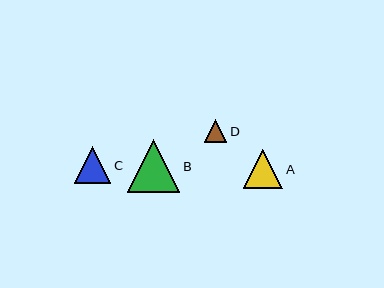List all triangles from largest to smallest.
From largest to smallest: B, A, C, D.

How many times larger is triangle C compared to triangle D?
Triangle C is approximately 1.6 times the size of triangle D.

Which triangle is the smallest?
Triangle D is the smallest with a size of approximately 23 pixels.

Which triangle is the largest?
Triangle B is the largest with a size of approximately 53 pixels.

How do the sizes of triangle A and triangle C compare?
Triangle A and triangle C are approximately the same size.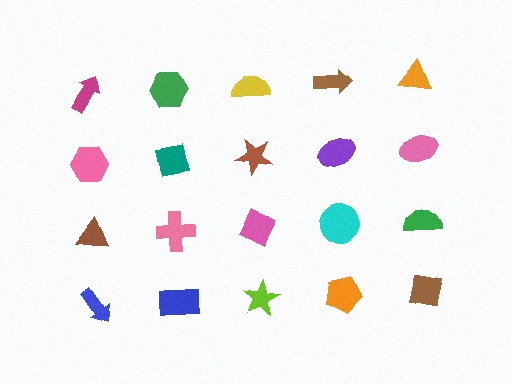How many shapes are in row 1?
5 shapes.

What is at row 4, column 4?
An orange pentagon.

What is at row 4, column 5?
A brown square.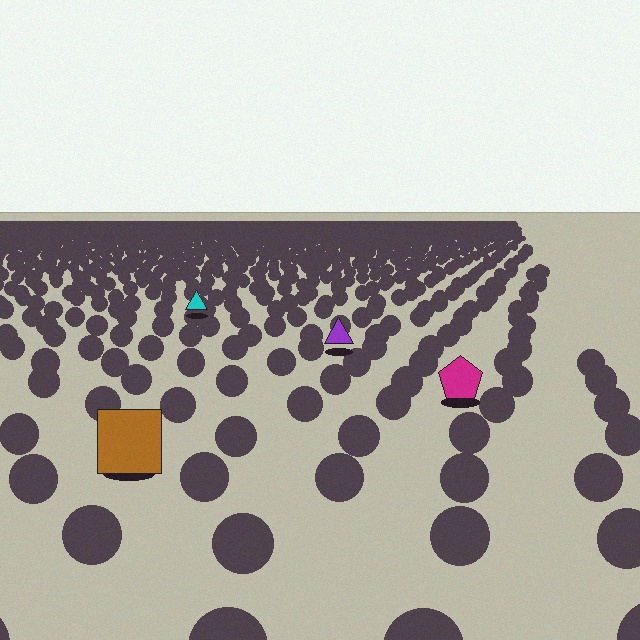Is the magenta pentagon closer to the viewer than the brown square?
No. The brown square is closer — you can tell from the texture gradient: the ground texture is coarser near it.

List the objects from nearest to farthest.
From nearest to farthest: the brown square, the magenta pentagon, the purple triangle, the cyan triangle.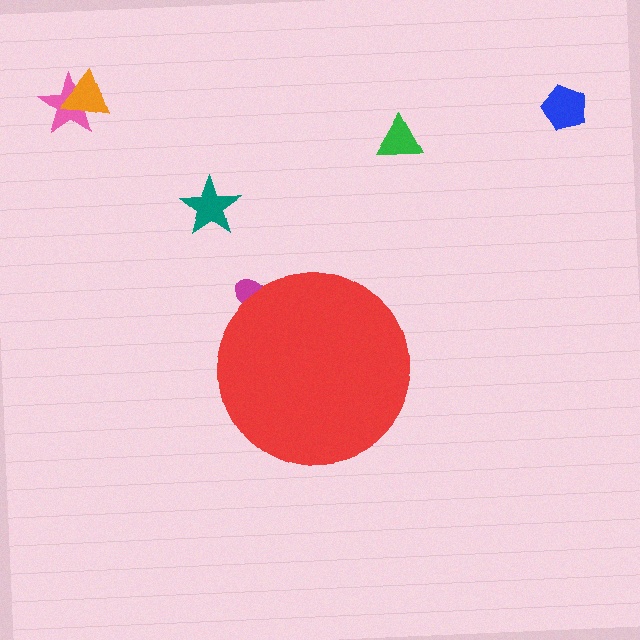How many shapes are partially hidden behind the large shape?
1 shape is partially hidden.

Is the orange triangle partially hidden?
No, the orange triangle is fully visible.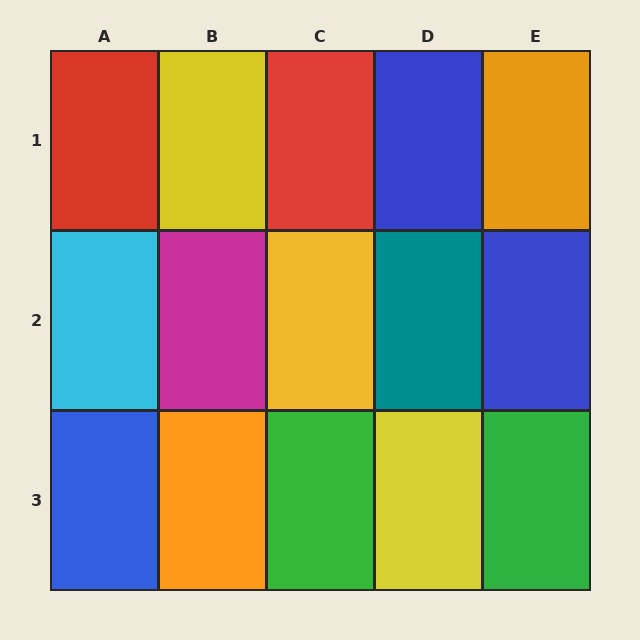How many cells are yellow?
3 cells are yellow.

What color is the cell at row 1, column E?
Orange.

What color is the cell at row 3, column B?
Orange.